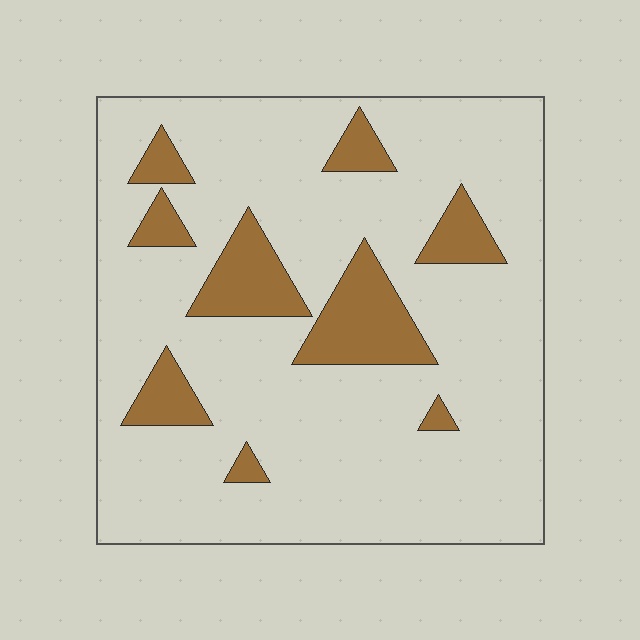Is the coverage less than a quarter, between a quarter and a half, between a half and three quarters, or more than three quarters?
Less than a quarter.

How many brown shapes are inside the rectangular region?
9.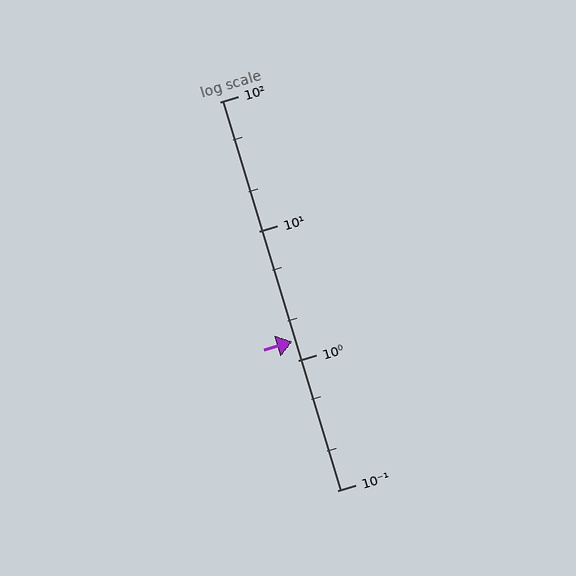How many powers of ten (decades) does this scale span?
The scale spans 3 decades, from 0.1 to 100.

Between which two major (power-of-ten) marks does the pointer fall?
The pointer is between 1 and 10.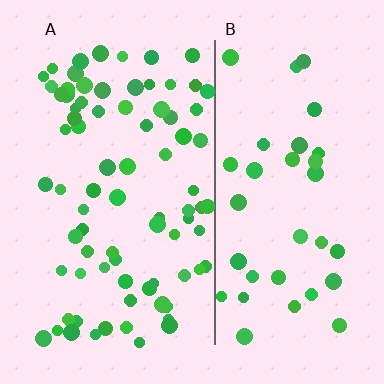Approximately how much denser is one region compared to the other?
Approximately 2.2× — region A over region B.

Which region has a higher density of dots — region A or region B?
A (the left).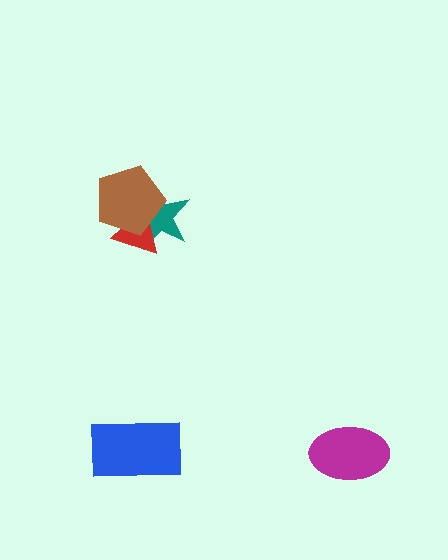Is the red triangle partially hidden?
Yes, it is partially covered by another shape.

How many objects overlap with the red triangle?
2 objects overlap with the red triangle.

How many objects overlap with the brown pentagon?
2 objects overlap with the brown pentagon.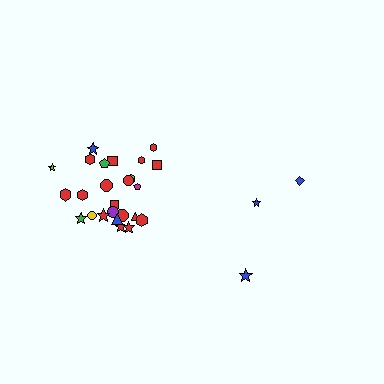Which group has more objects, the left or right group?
The left group.